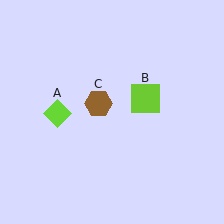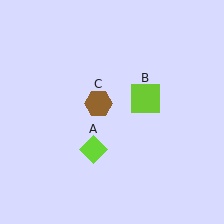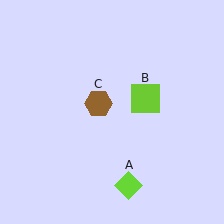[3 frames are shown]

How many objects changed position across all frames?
1 object changed position: lime diamond (object A).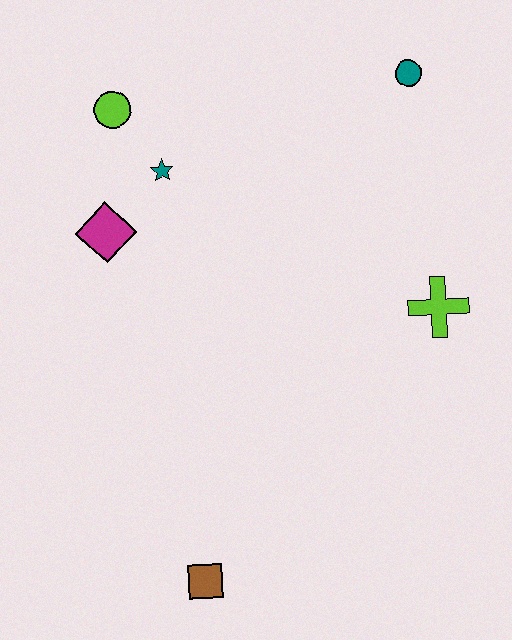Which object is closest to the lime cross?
The teal circle is closest to the lime cross.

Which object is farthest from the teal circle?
The brown square is farthest from the teal circle.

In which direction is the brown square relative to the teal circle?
The brown square is below the teal circle.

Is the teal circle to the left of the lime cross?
Yes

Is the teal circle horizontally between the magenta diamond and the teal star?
No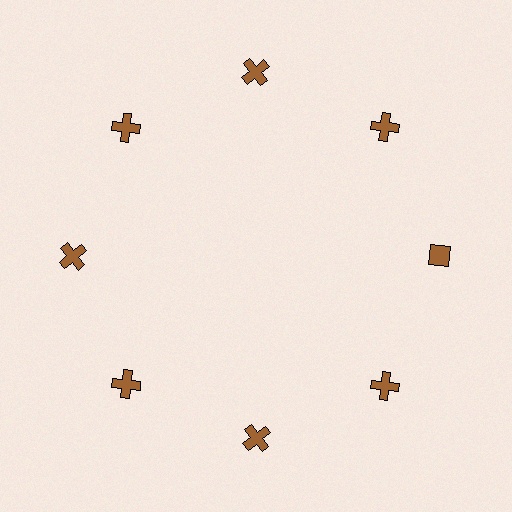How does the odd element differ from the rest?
It has a different shape: diamond instead of cross.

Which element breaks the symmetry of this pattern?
The brown diamond at roughly the 3 o'clock position breaks the symmetry. All other shapes are brown crosses.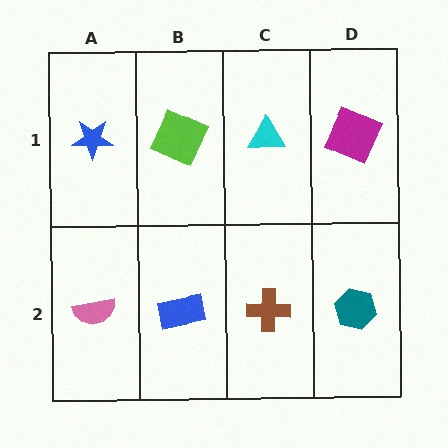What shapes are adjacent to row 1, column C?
A brown cross (row 2, column C), a lime square (row 1, column B), a magenta square (row 1, column D).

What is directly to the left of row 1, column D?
A cyan triangle.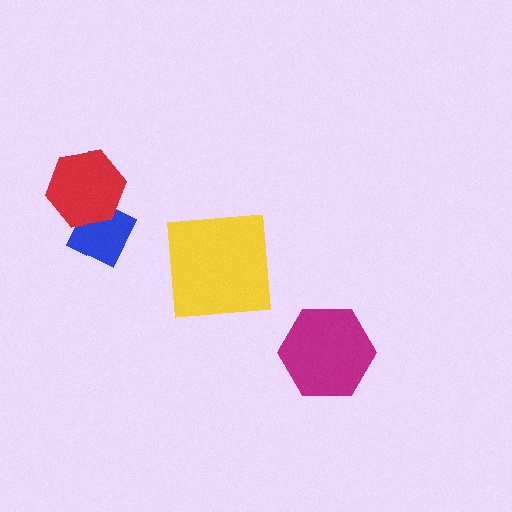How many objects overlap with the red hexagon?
1 object overlaps with the red hexagon.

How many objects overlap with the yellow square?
0 objects overlap with the yellow square.